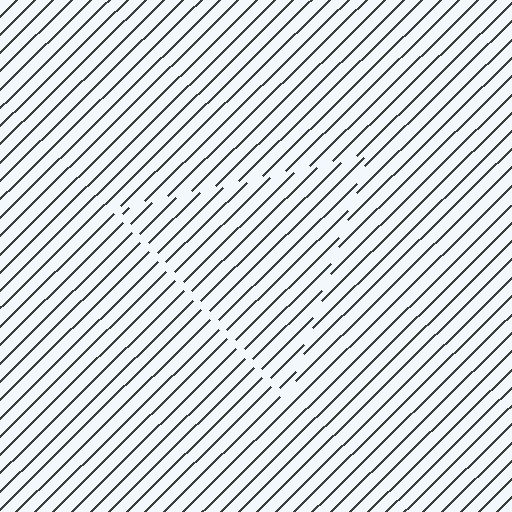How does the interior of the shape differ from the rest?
The interior of the shape contains the same grating, shifted by half a period — the contour is defined by the phase discontinuity where line-ends from the inner and outer gratings abut.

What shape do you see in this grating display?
An illusory triangle. The interior of the shape contains the same grating, shifted by half a period — the contour is defined by the phase discontinuity where line-ends from the inner and outer gratings abut.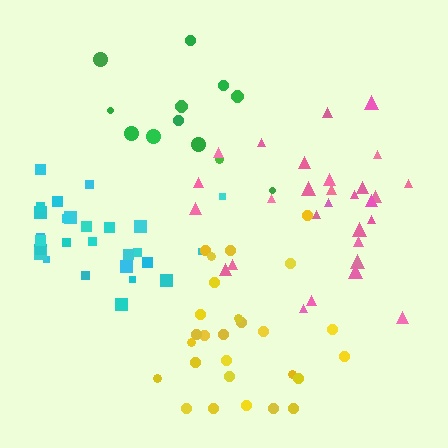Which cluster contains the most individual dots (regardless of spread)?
Pink (29).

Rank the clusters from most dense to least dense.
cyan, yellow, pink, green.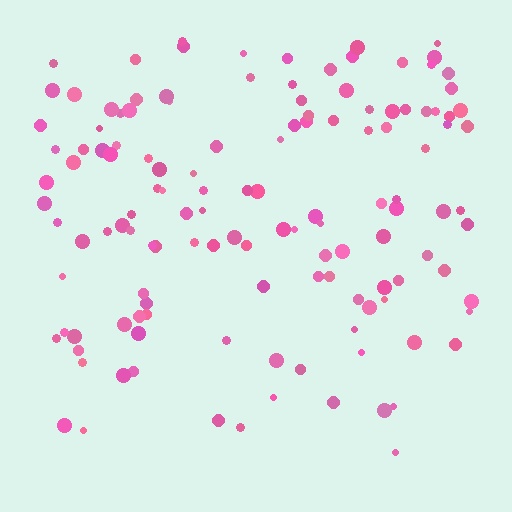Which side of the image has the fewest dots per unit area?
The bottom.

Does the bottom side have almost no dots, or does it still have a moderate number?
Still a moderate number, just noticeably fewer than the top.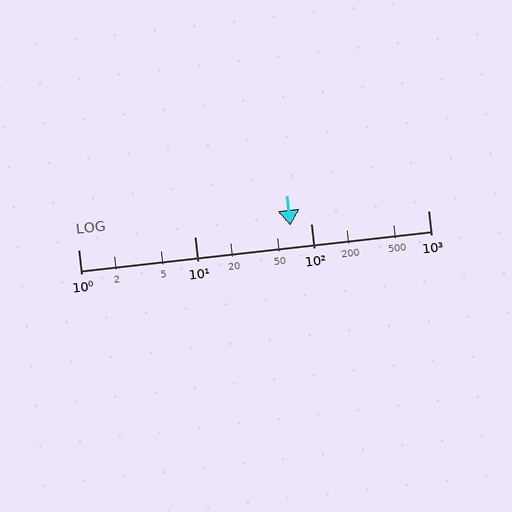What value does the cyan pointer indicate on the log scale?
The pointer indicates approximately 66.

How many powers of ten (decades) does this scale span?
The scale spans 3 decades, from 1 to 1000.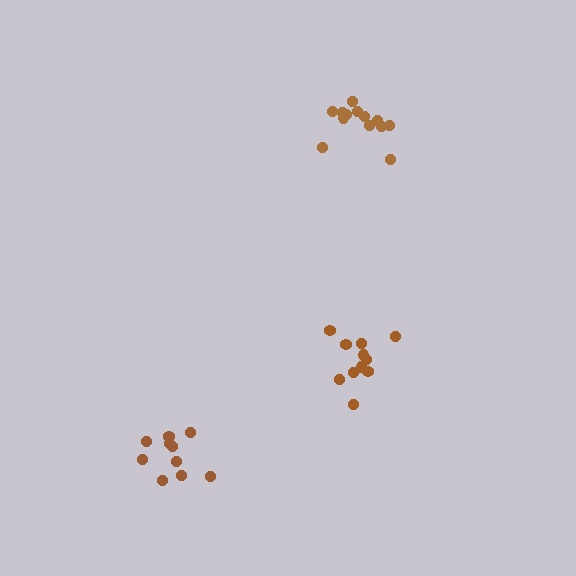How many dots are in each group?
Group 1: 11 dots, Group 2: 10 dots, Group 3: 13 dots (34 total).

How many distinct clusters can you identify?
There are 3 distinct clusters.